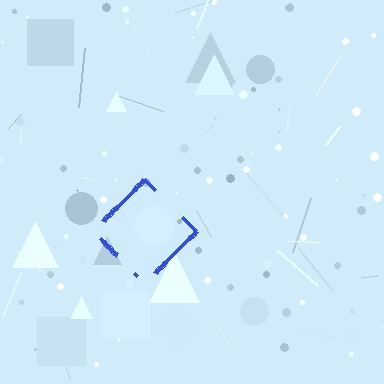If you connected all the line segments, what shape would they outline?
They would outline a diamond.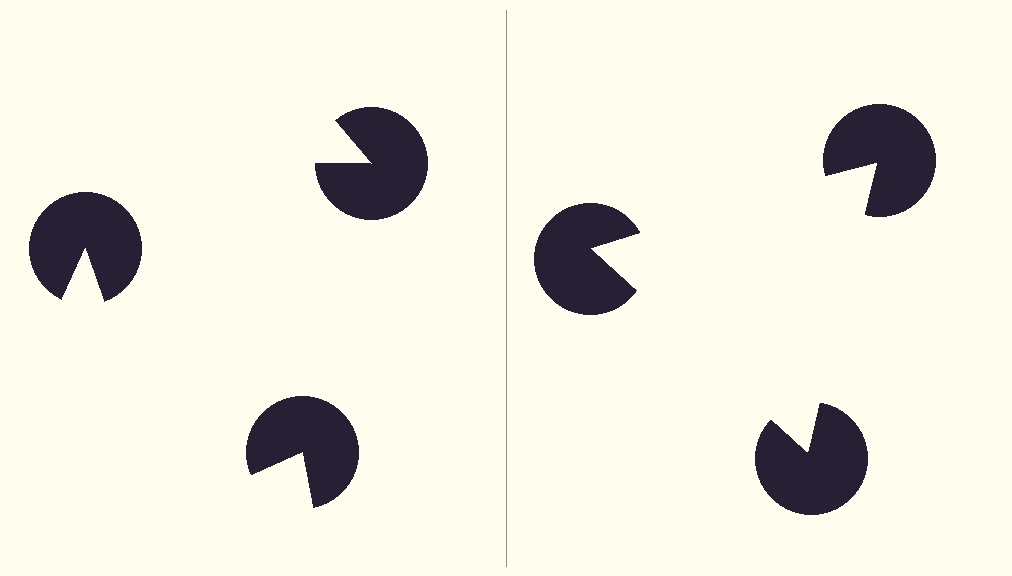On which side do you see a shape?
An illusory triangle appears on the right side. On the left side the wedge cuts are rotated, so no coherent shape forms.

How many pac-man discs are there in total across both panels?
6 — 3 on each side.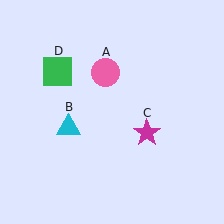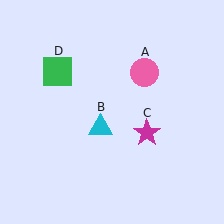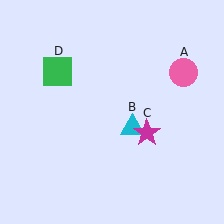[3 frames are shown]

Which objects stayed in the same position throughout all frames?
Magenta star (object C) and green square (object D) remained stationary.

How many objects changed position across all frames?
2 objects changed position: pink circle (object A), cyan triangle (object B).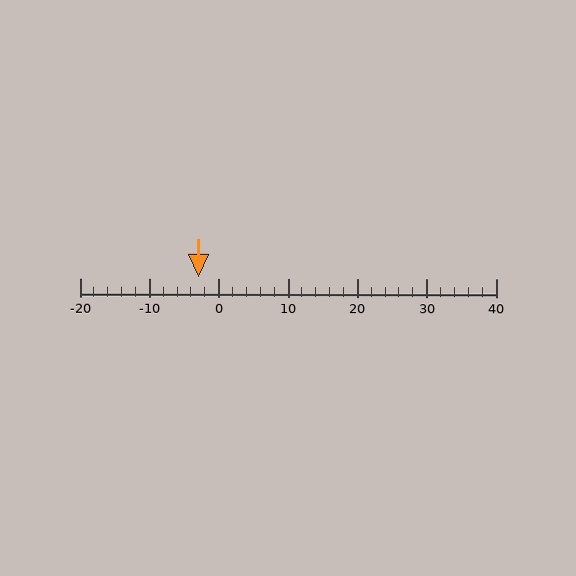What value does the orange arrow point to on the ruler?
The orange arrow points to approximately -3.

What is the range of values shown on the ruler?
The ruler shows values from -20 to 40.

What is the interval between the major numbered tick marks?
The major tick marks are spaced 10 units apart.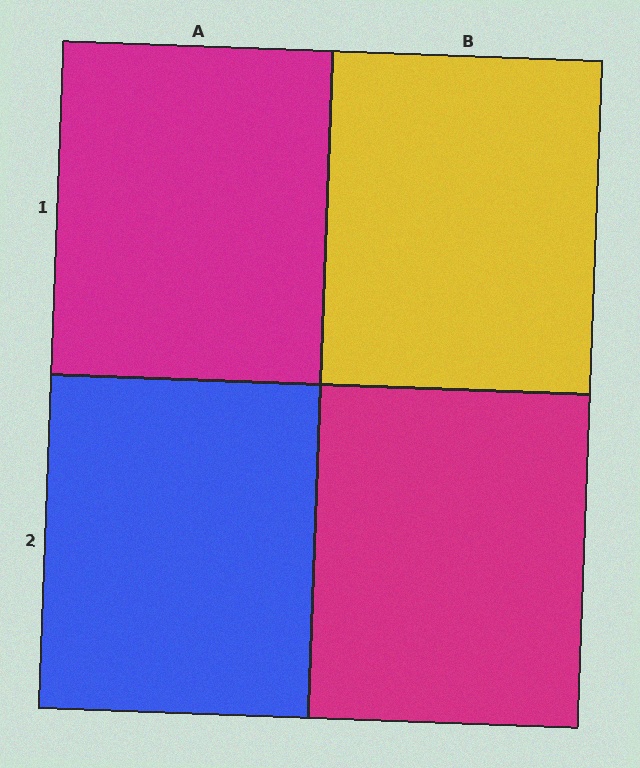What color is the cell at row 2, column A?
Blue.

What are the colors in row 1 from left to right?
Magenta, yellow.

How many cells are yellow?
1 cell is yellow.